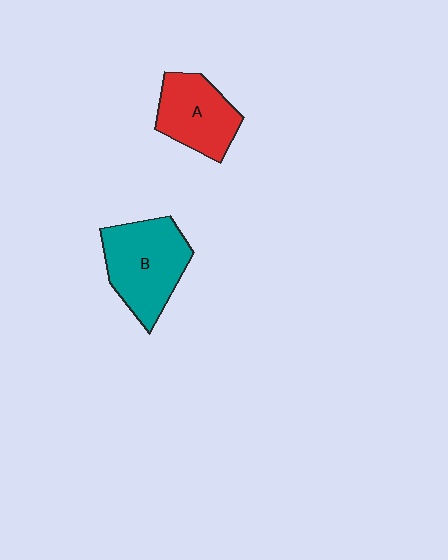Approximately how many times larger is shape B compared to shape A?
Approximately 1.3 times.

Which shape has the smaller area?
Shape A (red).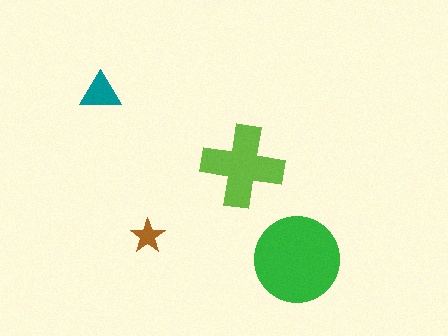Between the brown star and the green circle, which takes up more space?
The green circle.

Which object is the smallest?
The brown star.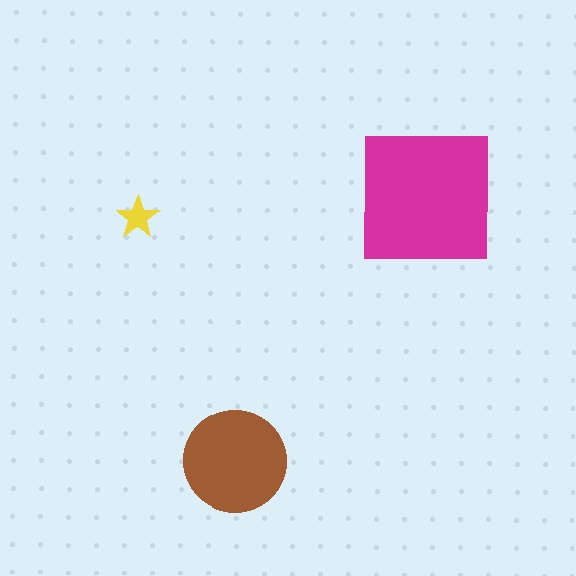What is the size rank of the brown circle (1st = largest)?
2nd.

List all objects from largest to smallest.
The magenta square, the brown circle, the yellow star.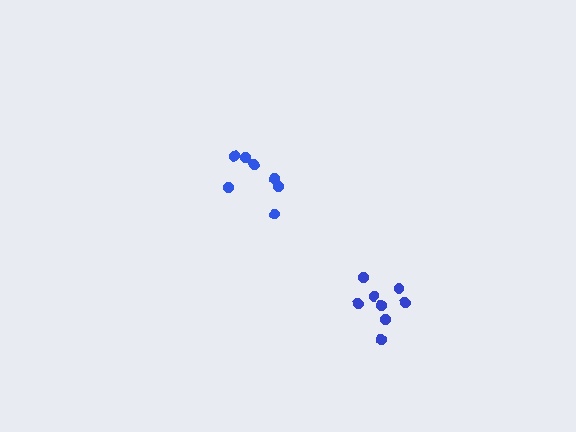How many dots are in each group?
Group 1: 7 dots, Group 2: 8 dots (15 total).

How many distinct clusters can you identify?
There are 2 distinct clusters.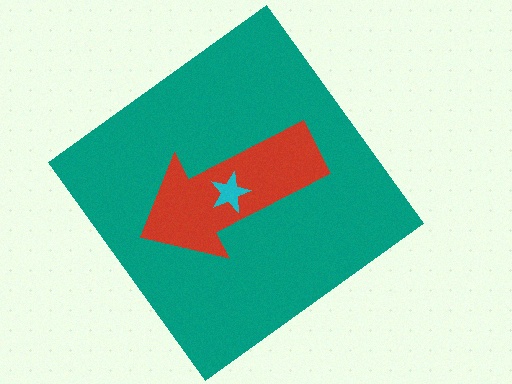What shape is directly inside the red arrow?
The cyan star.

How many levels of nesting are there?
3.